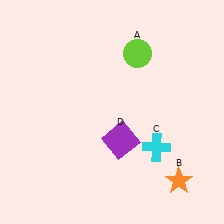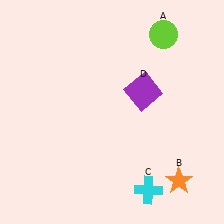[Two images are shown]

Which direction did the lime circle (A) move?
The lime circle (A) moved right.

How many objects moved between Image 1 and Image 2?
3 objects moved between the two images.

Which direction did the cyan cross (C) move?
The cyan cross (C) moved down.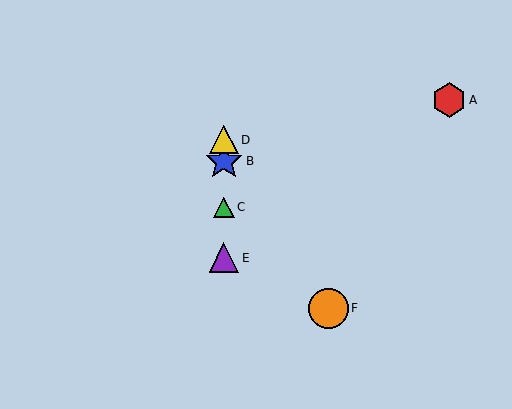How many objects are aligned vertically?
4 objects (B, C, D, E) are aligned vertically.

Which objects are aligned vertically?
Objects B, C, D, E are aligned vertically.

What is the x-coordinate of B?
Object B is at x≈224.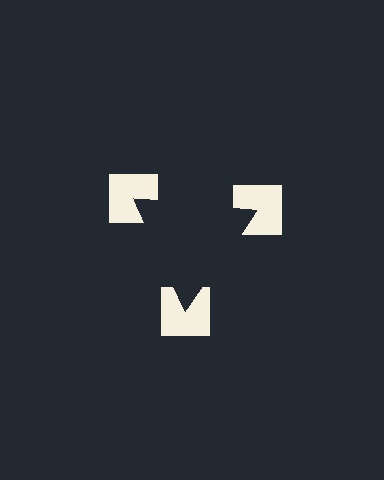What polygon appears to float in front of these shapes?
An illusory triangle — its edges are inferred from the aligned wedge cuts in the notched squares, not physically drawn.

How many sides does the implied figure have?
3 sides.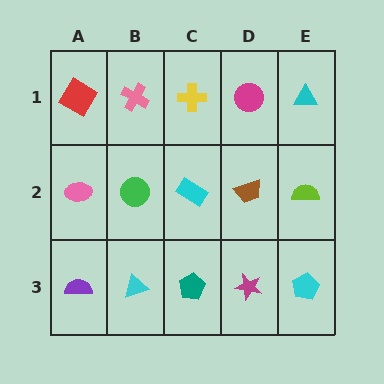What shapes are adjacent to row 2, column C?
A yellow cross (row 1, column C), a teal pentagon (row 3, column C), a green circle (row 2, column B), a brown trapezoid (row 2, column D).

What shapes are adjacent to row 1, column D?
A brown trapezoid (row 2, column D), a yellow cross (row 1, column C), a cyan triangle (row 1, column E).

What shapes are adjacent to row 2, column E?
A cyan triangle (row 1, column E), a cyan pentagon (row 3, column E), a brown trapezoid (row 2, column D).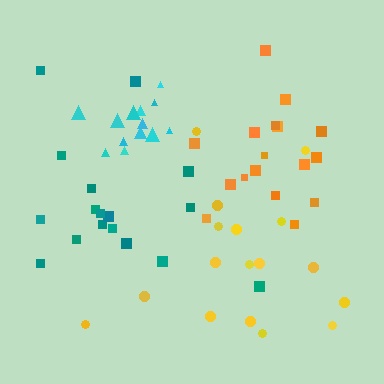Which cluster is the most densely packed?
Cyan.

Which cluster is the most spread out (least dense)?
Teal.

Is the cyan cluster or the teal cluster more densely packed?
Cyan.